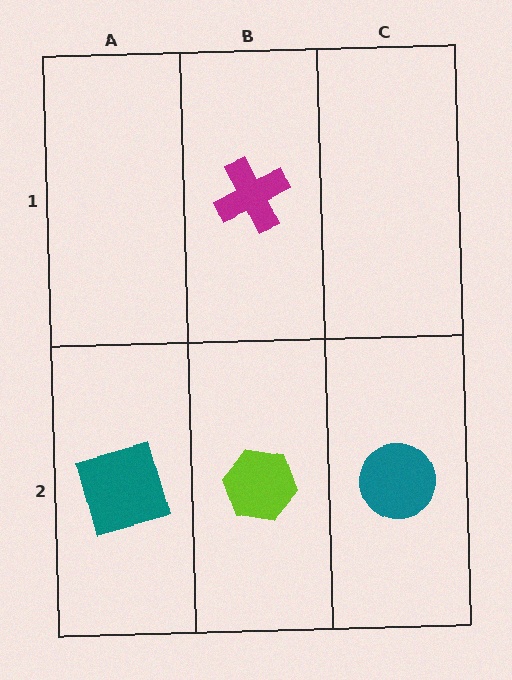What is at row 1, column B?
A magenta cross.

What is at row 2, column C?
A teal circle.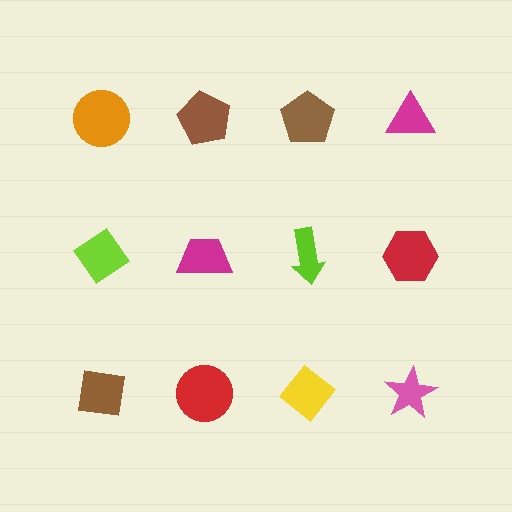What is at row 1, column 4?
A magenta triangle.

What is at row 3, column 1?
A brown square.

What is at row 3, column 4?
A pink star.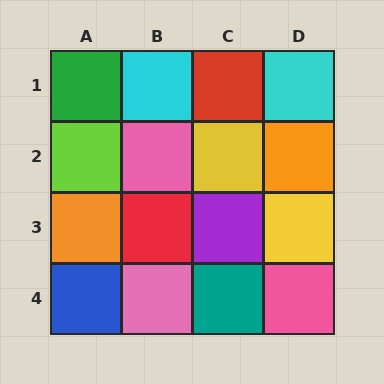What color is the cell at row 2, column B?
Pink.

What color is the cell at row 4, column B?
Pink.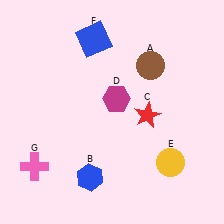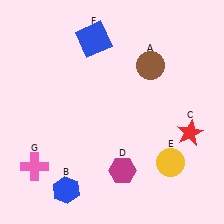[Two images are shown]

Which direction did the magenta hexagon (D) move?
The magenta hexagon (D) moved down.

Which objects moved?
The objects that moved are: the blue hexagon (B), the red star (C), the magenta hexagon (D).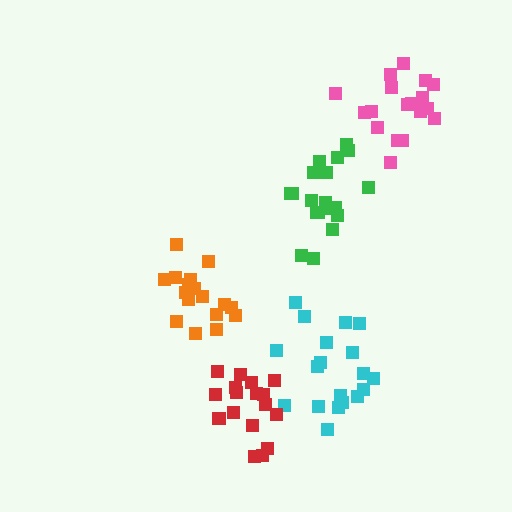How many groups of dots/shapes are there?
There are 5 groups.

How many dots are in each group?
Group 1: 19 dots, Group 2: 19 dots, Group 3: 19 dots, Group 4: 17 dots, Group 5: 17 dots (91 total).